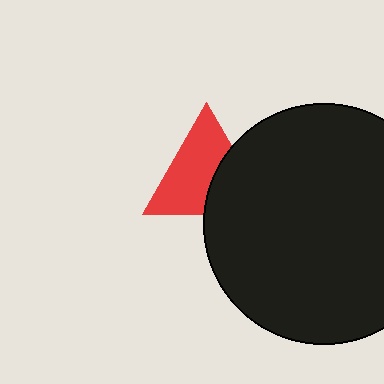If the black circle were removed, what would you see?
You would see the complete red triangle.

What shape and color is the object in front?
The object in front is a black circle.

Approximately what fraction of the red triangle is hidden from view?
Roughly 37% of the red triangle is hidden behind the black circle.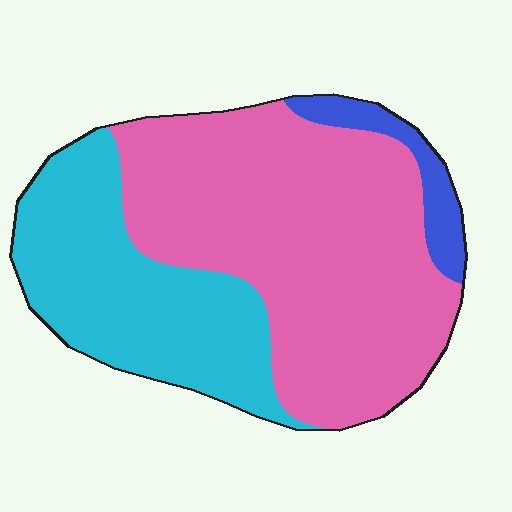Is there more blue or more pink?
Pink.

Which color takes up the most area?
Pink, at roughly 60%.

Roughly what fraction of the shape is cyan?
Cyan covers around 35% of the shape.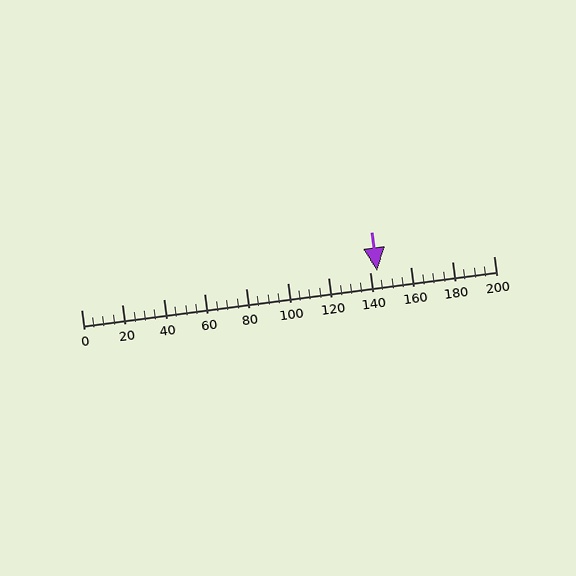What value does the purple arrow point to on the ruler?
The purple arrow points to approximately 144.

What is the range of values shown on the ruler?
The ruler shows values from 0 to 200.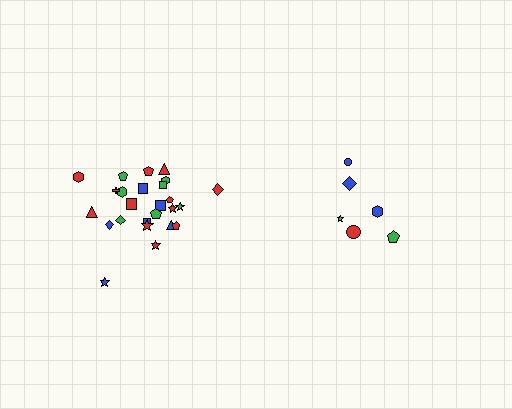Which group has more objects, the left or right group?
The left group.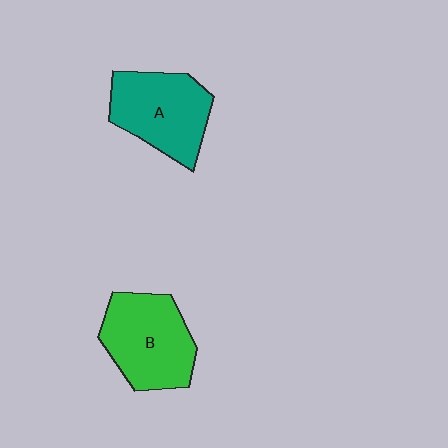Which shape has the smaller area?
Shape A (teal).